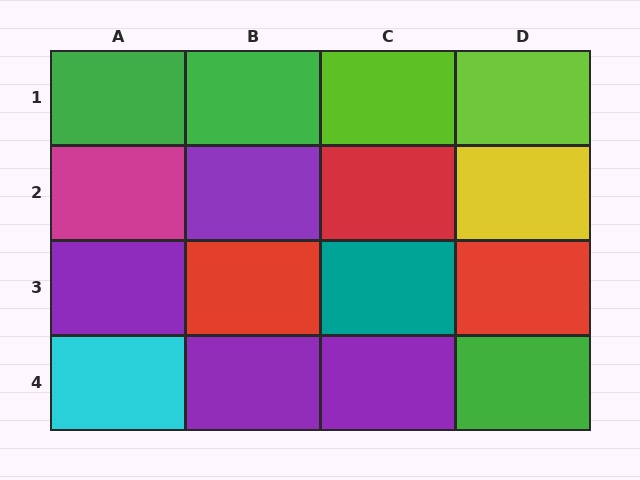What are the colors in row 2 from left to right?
Magenta, purple, red, yellow.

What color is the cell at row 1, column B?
Green.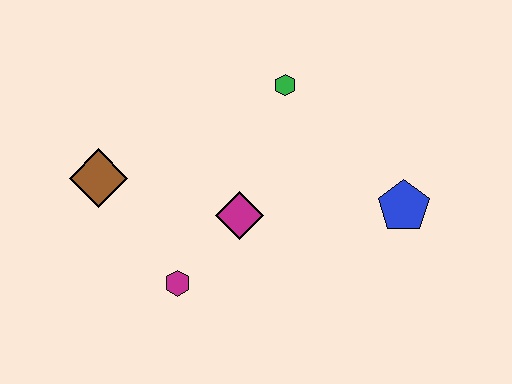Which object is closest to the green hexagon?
The magenta diamond is closest to the green hexagon.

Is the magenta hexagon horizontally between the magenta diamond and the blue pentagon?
No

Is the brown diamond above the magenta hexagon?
Yes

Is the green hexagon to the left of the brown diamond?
No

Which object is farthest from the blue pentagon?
The brown diamond is farthest from the blue pentagon.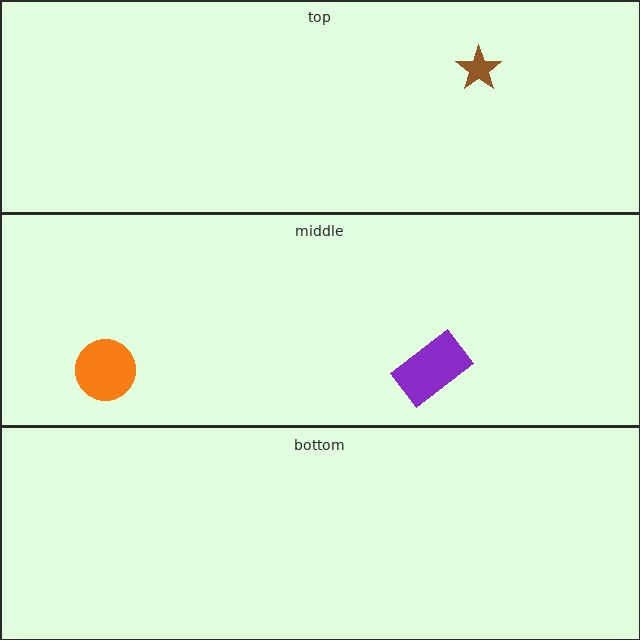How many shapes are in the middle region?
2.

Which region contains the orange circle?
The middle region.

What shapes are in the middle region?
The orange circle, the purple rectangle.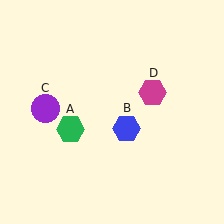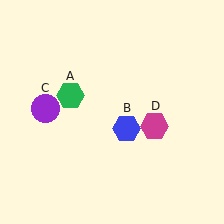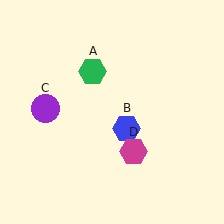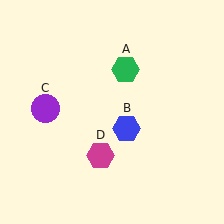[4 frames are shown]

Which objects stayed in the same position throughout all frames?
Blue hexagon (object B) and purple circle (object C) remained stationary.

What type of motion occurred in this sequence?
The green hexagon (object A), magenta hexagon (object D) rotated clockwise around the center of the scene.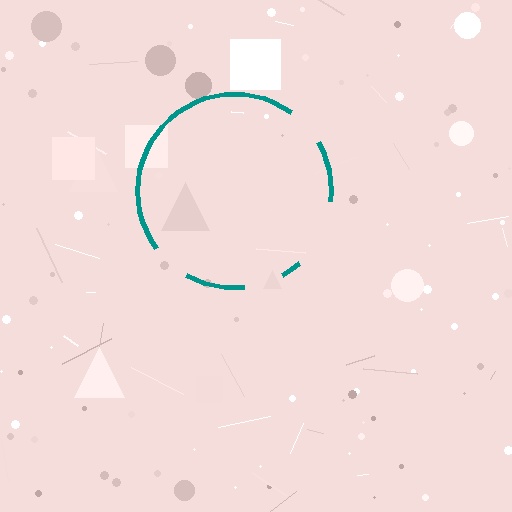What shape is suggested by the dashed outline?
The dashed outline suggests a circle.